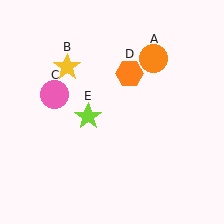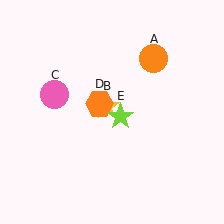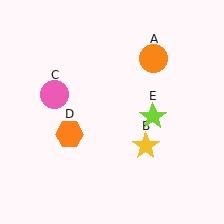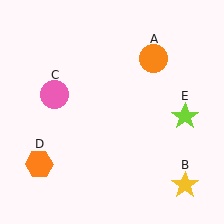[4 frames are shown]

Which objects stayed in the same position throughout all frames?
Orange circle (object A) and pink circle (object C) remained stationary.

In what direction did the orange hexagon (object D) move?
The orange hexagon (object D) moved down and to the left.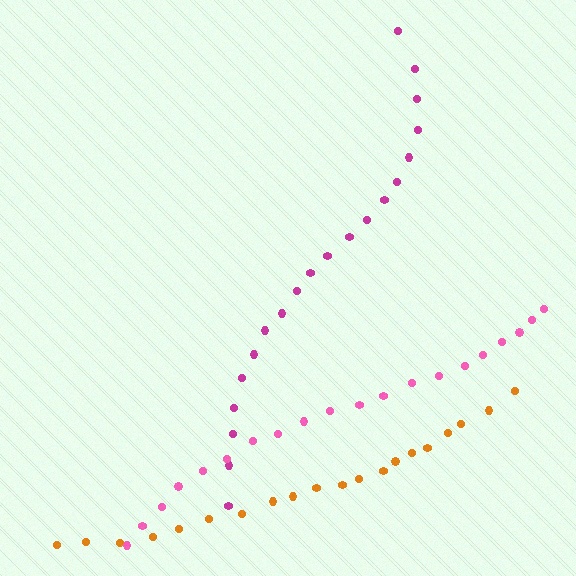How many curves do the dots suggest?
There are 3 distinct paths.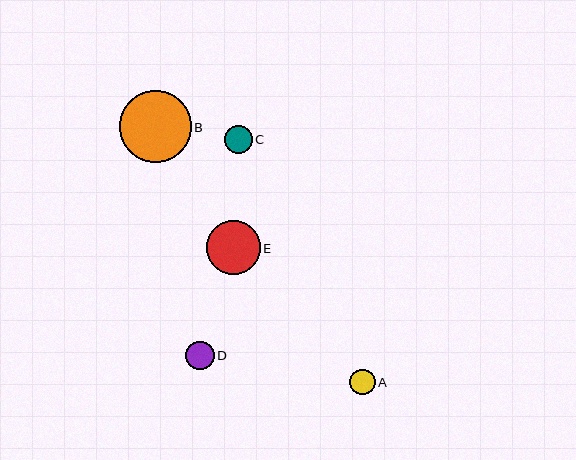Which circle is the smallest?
Circle A is the smallest with a size of approximately 26 pixels.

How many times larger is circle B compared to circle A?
Circle B is approximately 2.8 times the size of circle A.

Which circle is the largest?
Circle B is the largest with a size of approximately 71 pixels.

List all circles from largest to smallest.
From largest to smallest: B, E, D, C, A.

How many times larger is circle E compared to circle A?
Circle E is approximately 2.1 times the size of circle A.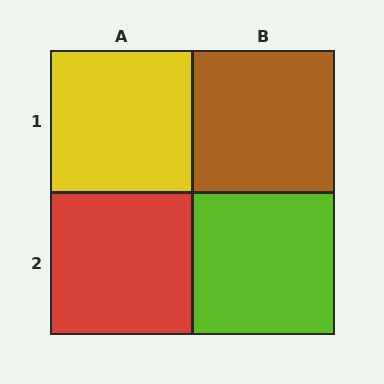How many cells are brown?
1 cell is brown.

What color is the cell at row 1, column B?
Brown.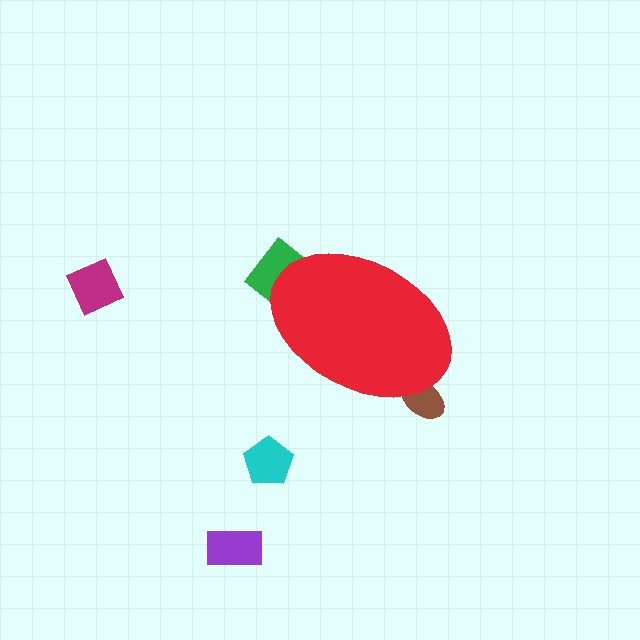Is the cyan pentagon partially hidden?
No, the cyan pentagon is fully visible.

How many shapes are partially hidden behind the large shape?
2 shapes are partially hidden.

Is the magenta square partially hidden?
No, the magenta square is fully visible.